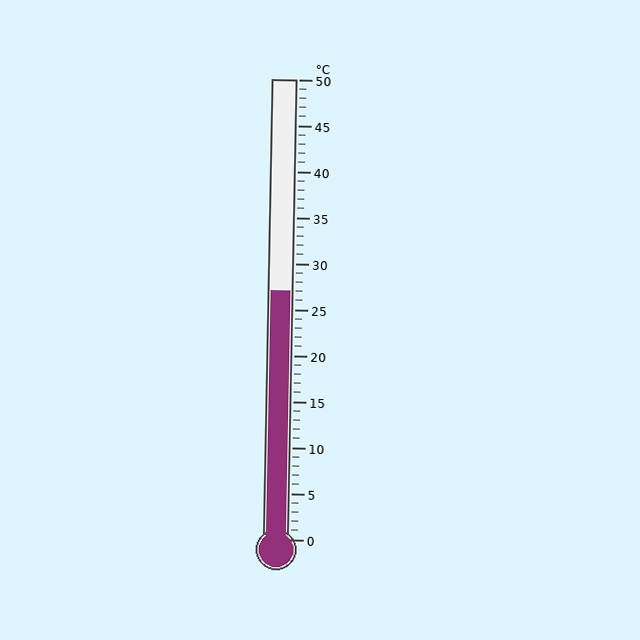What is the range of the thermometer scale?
The thermometer scale ranges from 0°C to 50°C.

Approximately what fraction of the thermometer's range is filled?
The thermometer is filled to approximately 55% of its range.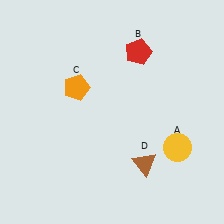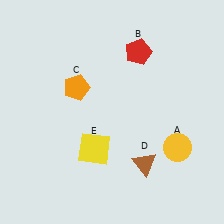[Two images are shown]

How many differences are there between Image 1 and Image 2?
There is 1 difference between the two images.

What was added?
A yellow square (E) was added in Image 2.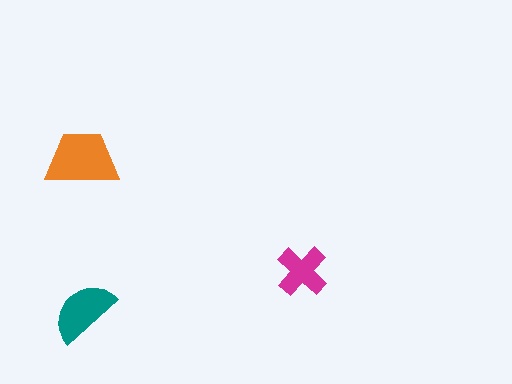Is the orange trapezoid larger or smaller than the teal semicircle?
Larger.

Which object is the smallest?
The magenta cross.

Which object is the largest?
The orange trapezoid.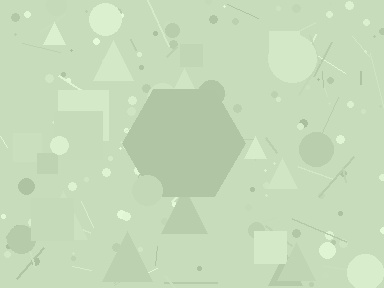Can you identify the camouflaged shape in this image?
The camouflaged shape is a hexagon.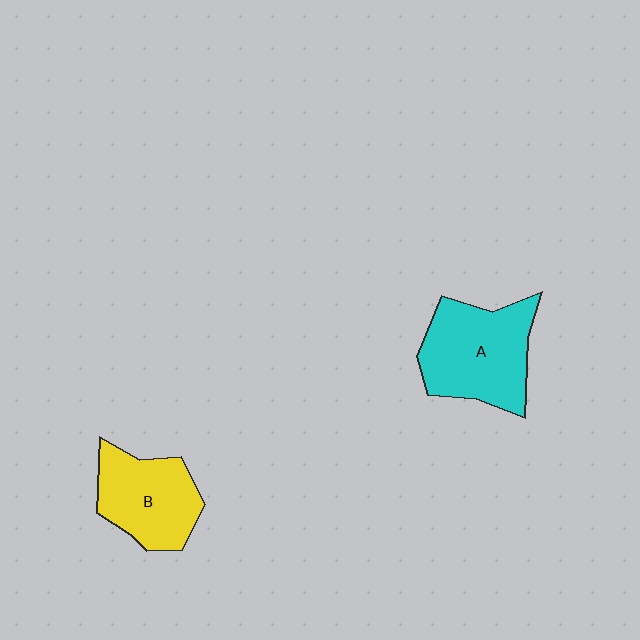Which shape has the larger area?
Shape A (cyan).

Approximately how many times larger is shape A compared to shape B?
Approximately 1.2 times.